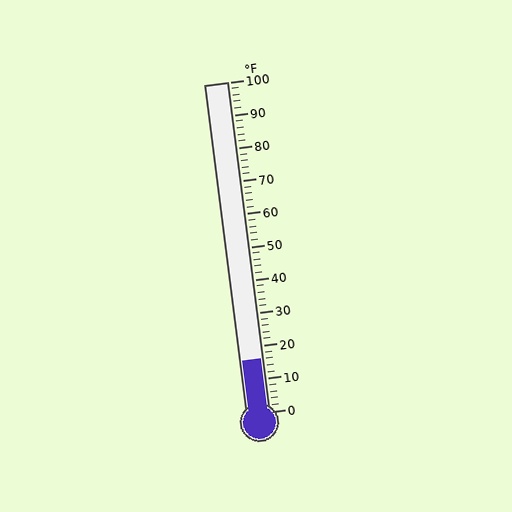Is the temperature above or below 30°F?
The temperature is below 30°F.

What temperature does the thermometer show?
The thermometer shows approximately 16°F.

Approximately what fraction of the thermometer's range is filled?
The thermometer is filled to approximately 15% of its range.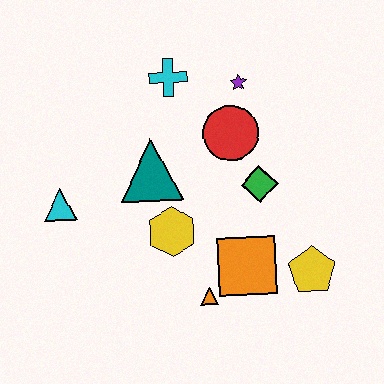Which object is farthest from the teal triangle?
The yellow pentagon is farthest from the teal triangle.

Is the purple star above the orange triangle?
Yes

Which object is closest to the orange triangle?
The orange square is closest to the orange triangle.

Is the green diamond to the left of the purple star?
No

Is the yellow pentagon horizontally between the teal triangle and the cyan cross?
No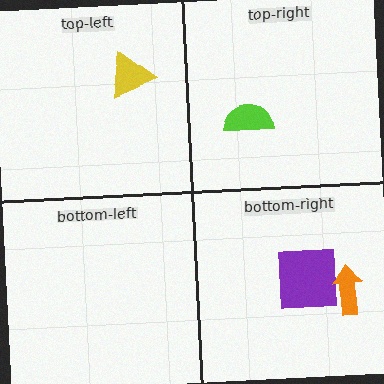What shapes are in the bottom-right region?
The purple square, the orange arrow.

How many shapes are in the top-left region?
1.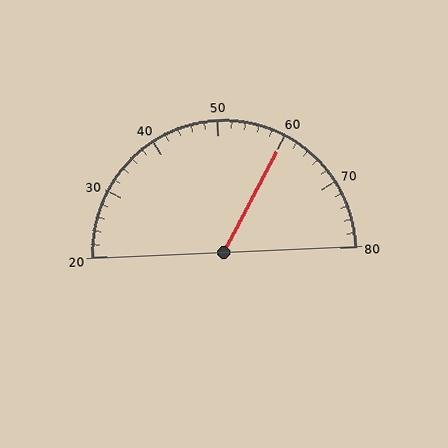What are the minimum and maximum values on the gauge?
The gauge ranges from 20 to 80.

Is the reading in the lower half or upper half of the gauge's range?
The reading is in the upper half of the range (20 to 80).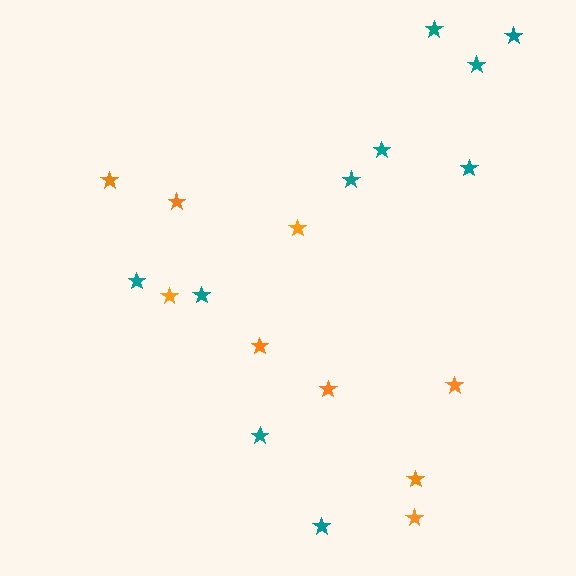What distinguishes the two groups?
There are 2 groups: one group of orange stars (9) and one group of teal stars (10).